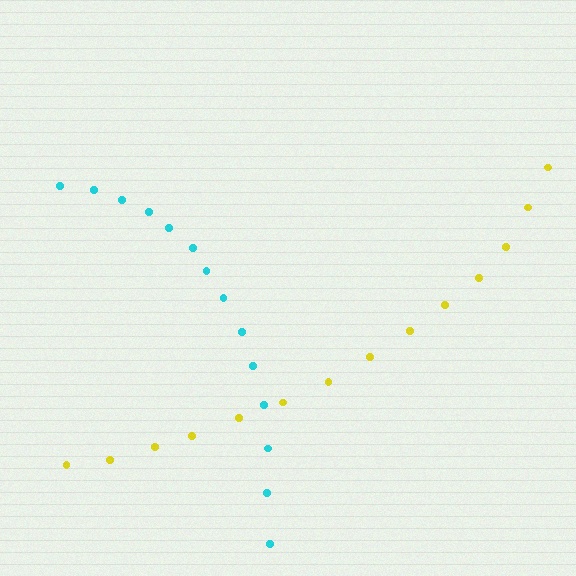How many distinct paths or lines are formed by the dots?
There are 2 distinct paths.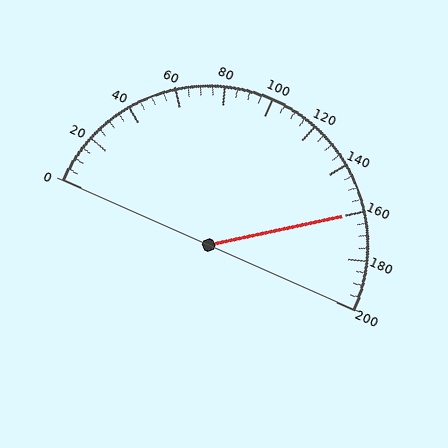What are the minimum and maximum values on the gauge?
The gauge ranges from 0 to 200.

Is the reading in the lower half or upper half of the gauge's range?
The reading is in the upper half of the range (0 to 200).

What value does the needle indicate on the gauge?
The needle indicates approximately 160.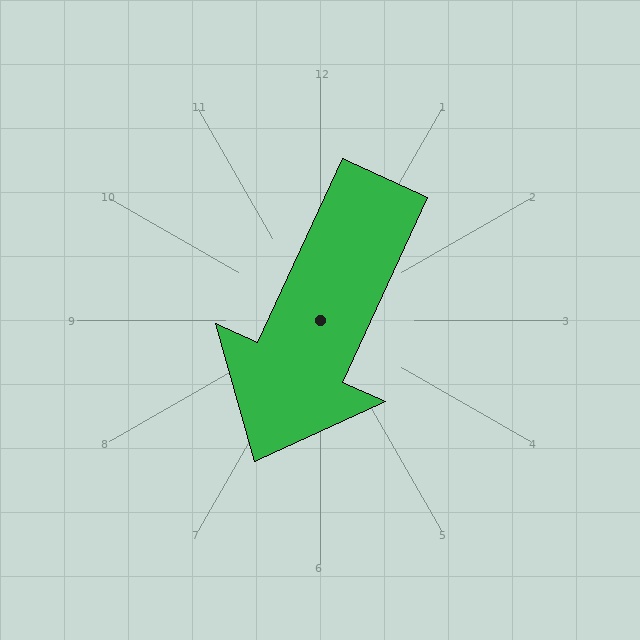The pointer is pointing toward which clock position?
Roughly 7 o'clock.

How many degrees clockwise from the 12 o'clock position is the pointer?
Approximately 205 degrees.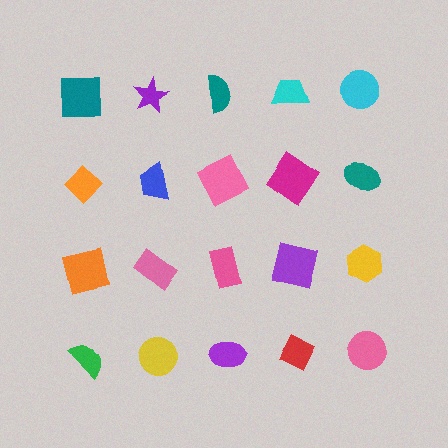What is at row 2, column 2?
A blue trapezoid.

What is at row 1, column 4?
A cyan trapezoid.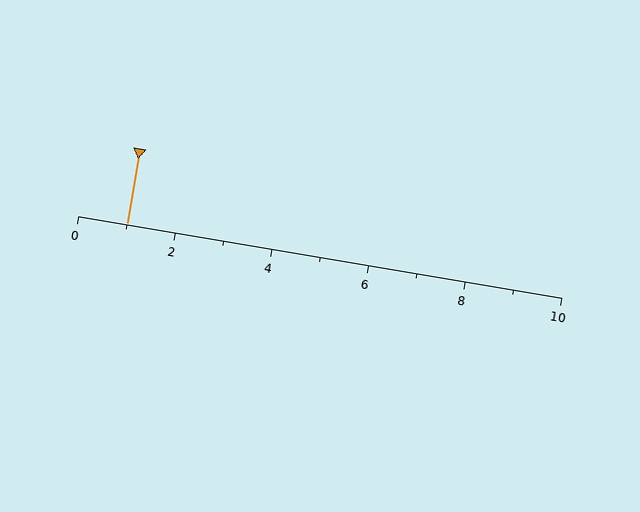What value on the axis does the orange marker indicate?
The marker indicates approximately 1.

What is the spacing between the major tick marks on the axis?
The major ticks are spaced 2 apart.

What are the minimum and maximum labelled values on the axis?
The axis runs from 0 to 10.